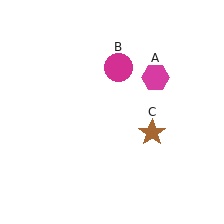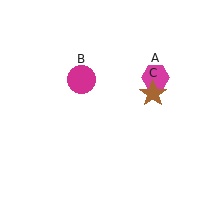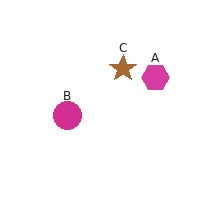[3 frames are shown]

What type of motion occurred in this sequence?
The magenta circle (object B), brown star (object C) rotated counterclockwise around the center of the scene.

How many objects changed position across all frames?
2 objects changed position: magenta circle (object B), brown star (object C).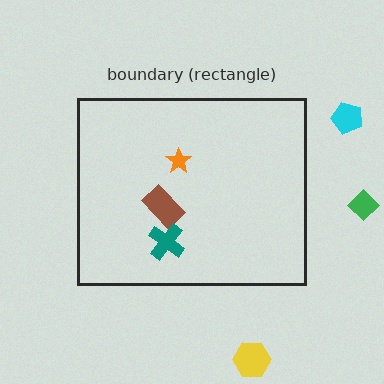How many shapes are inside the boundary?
3 inside, 3 outside.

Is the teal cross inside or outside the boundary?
Inside.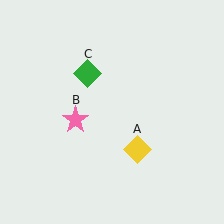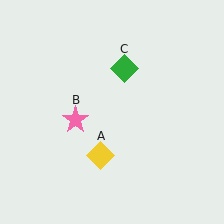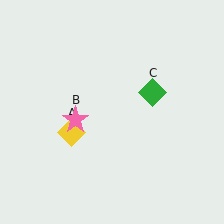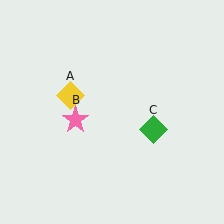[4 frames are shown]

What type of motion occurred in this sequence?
The yellow diamond (object A), green diamond (object C) rotated clockwise around the center of the scene.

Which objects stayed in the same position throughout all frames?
Pink star (object B) remained stationary.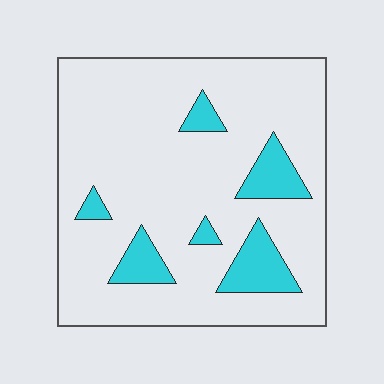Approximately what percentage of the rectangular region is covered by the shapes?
Approximately 15%.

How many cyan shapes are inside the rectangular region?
6.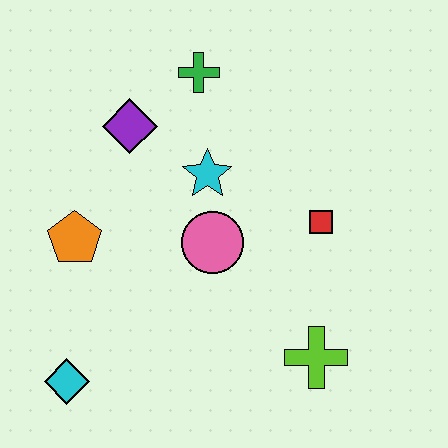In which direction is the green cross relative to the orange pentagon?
The green cross is above the orange pentagon.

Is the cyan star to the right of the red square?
No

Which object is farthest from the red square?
The cyan diamond is farthest from the red square.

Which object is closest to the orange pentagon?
The purple diamond is closest to the orange pentagon.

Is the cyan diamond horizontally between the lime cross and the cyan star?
No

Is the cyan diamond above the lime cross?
No